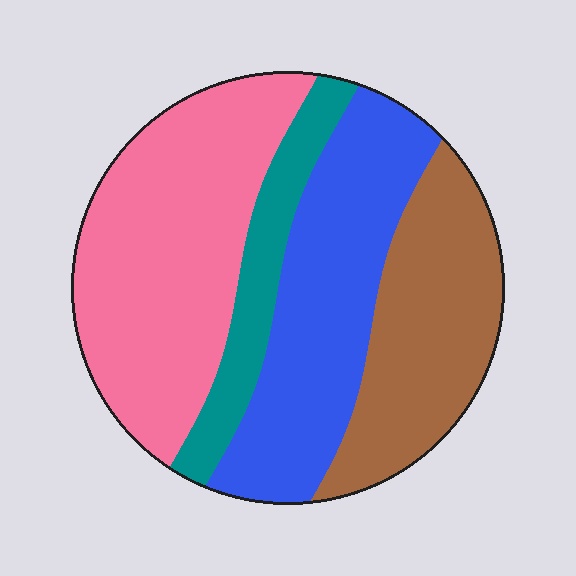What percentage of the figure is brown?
Brown covers 24% of the figure.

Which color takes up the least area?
Teal, at roughly 10%.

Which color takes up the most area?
Pink, at roughly 35%.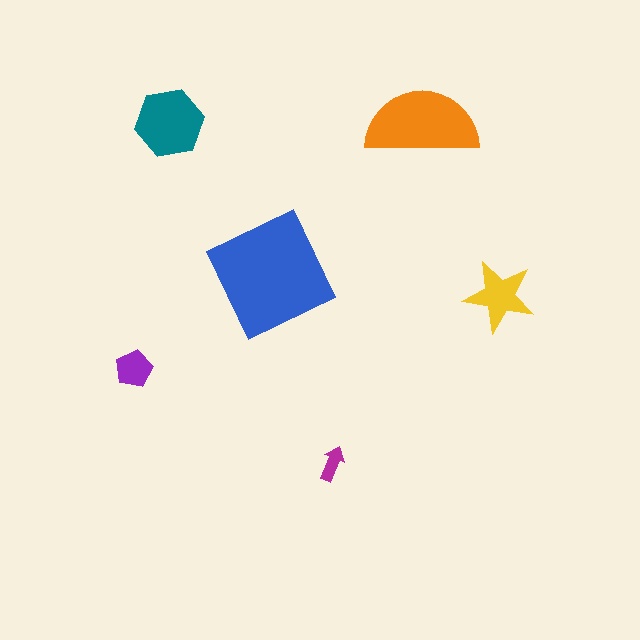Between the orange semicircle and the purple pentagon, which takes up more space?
The orange semicircle.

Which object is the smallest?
The magenta arrow.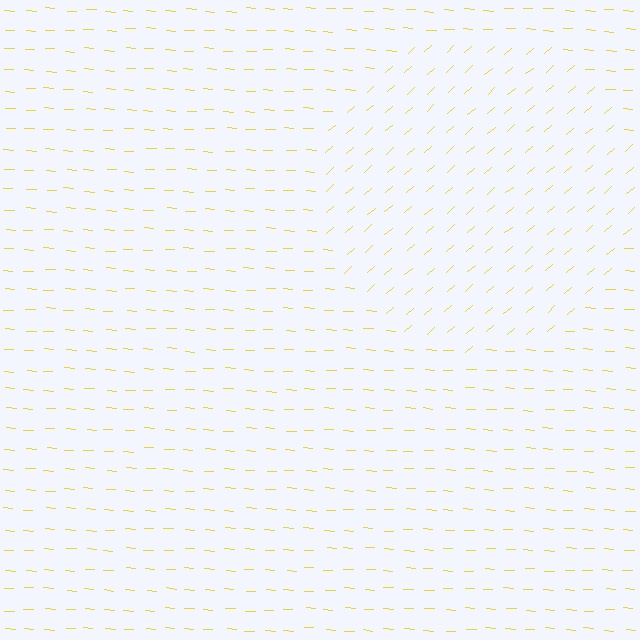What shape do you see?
I see a circle.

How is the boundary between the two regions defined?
The boundary is defined purely by a change in line orientation (approximately 45 degrees difference). All lines are the same color and thickness.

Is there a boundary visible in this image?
Yes, there is a texture boundary formed by a change in line orientation.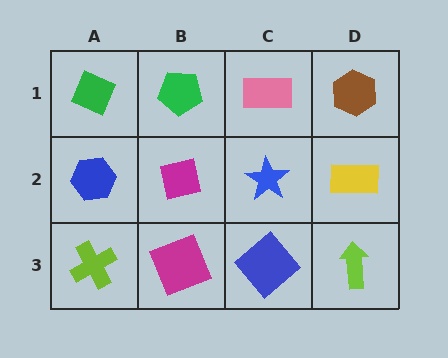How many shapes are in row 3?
4 shapes.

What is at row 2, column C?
A blue star.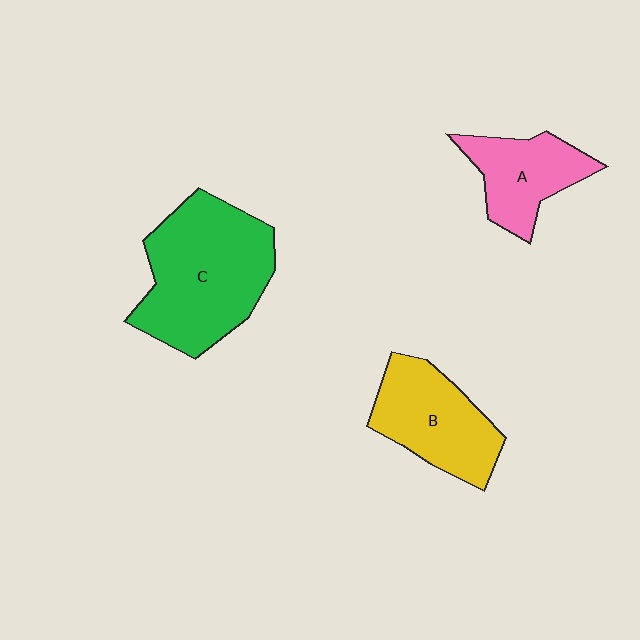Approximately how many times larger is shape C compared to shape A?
Approximately 1.9 times.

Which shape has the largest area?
Shape C (green).